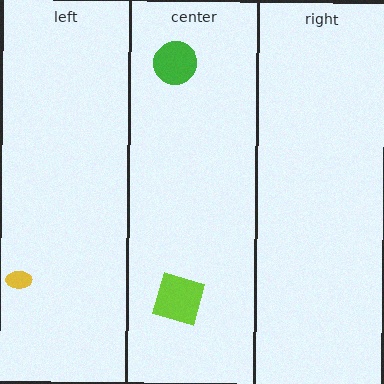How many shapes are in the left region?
1.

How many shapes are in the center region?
2.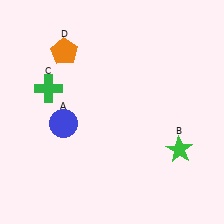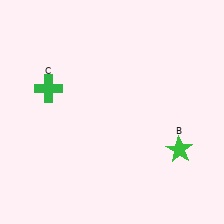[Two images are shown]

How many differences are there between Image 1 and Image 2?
There are 2 differences between the two images.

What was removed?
The blue circle (A), the orange pentagon (D) were removed in Image 2.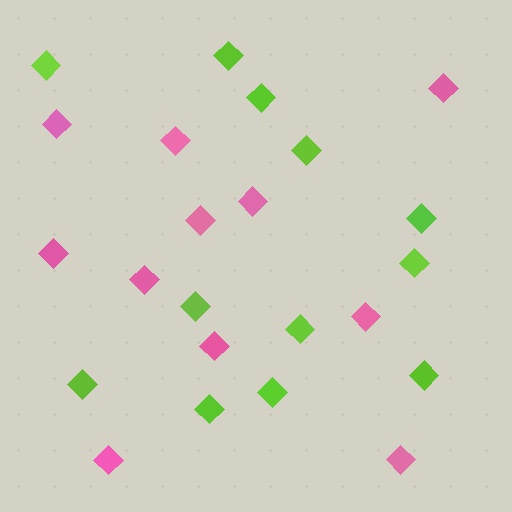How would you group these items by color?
There are 2 groups: one group of lime diamonds (12) and one group of pink diamonds (11).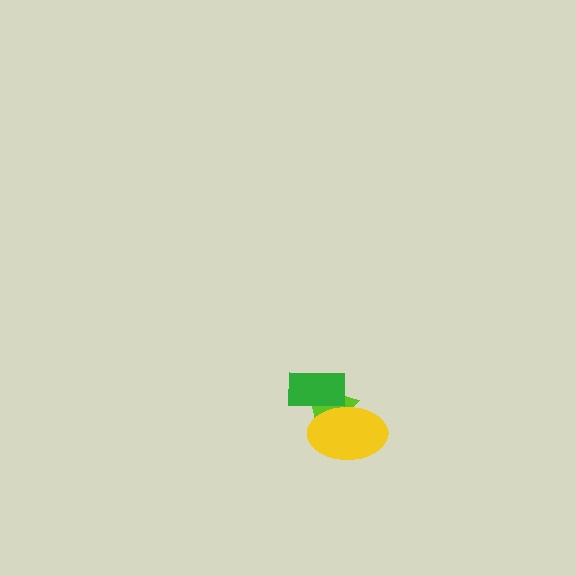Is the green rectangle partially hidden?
No, no other shape covers it.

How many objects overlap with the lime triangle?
2 objects overlap with the lime triangle.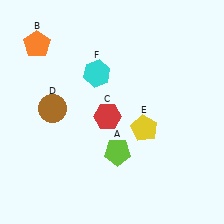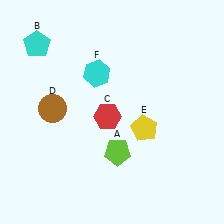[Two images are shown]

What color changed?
The pentagon (B) changed from orange in Image 1 to cyan in Image 2.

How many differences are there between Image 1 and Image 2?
There is 1 difference between the two images.